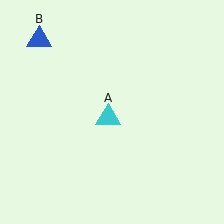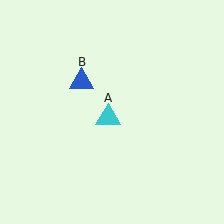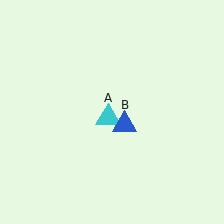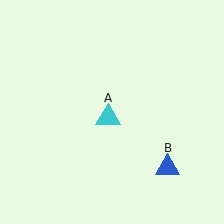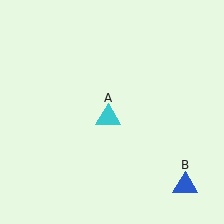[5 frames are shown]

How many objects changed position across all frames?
1 object changed position: blue triangle (object B).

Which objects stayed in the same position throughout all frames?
Cyan triangle (object A) remained stationary.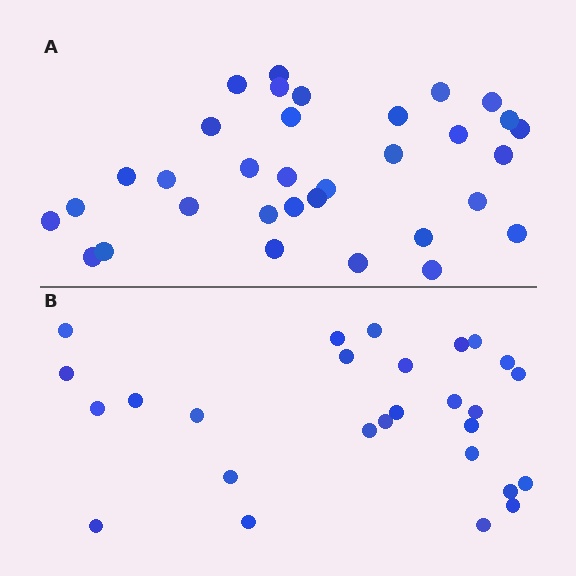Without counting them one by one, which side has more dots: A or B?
Region A (the top region) has more dots.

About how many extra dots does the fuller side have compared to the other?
Region A has about 6 more dots than region B.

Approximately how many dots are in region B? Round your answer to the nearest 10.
About 30 dots. (The exact count is 27, which rounds to 30.)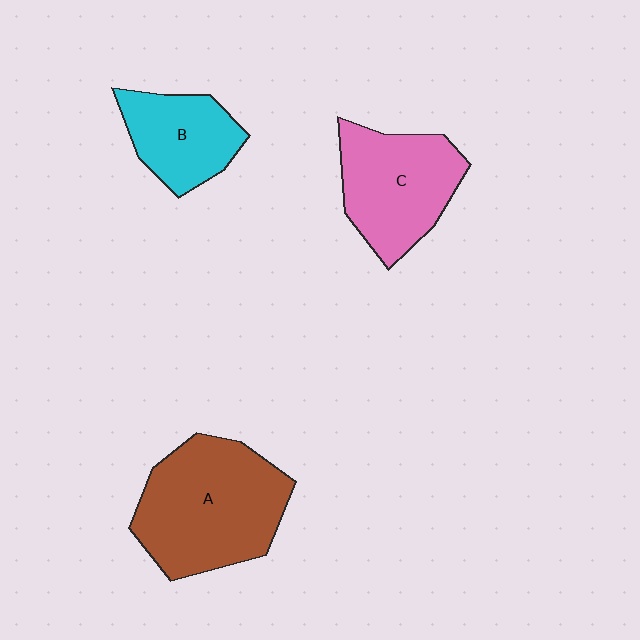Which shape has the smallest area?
Shape B (cyan).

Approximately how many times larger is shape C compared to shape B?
Approximately 1.4 times.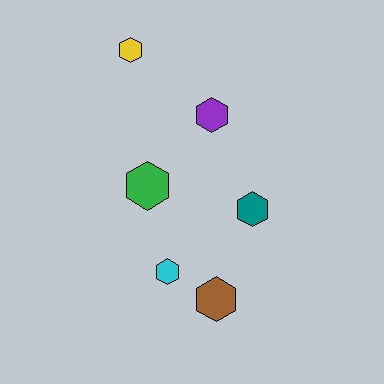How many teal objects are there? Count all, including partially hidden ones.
There is 1 teal object.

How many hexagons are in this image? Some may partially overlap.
There are 6 hexagons.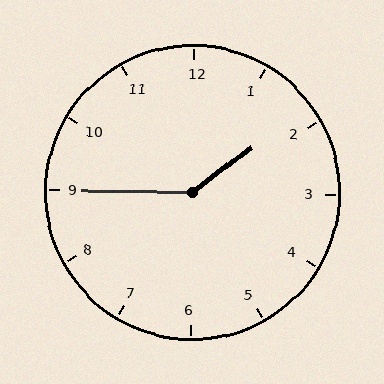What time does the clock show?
1:45.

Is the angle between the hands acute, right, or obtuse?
It is obtuse.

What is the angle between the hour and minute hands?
Approximately 142 degrees.